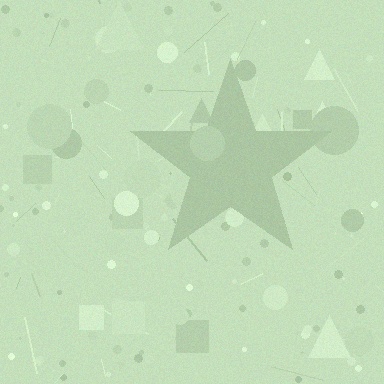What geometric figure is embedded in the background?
A star is embedded in the background.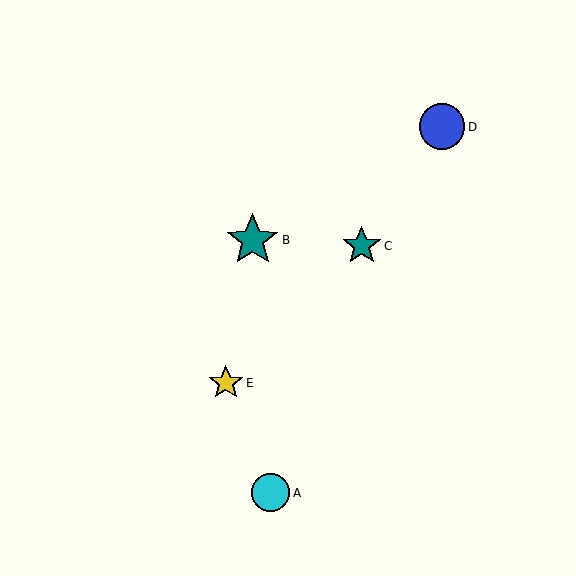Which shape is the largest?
The teal star (labeled B) is the largest.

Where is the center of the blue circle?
The center of the blue circle is at (442, 127).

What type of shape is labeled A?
Shape A is a cyan circle.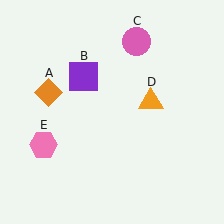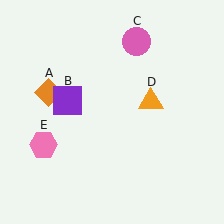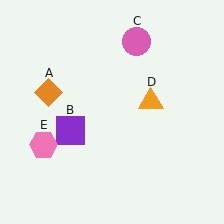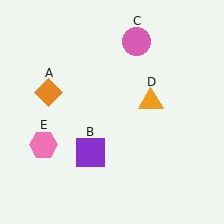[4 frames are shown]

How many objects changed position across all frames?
1 object changed position: purple square (object B).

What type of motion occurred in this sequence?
The purple square (object B) rotated counterclockwise around the center of the scene.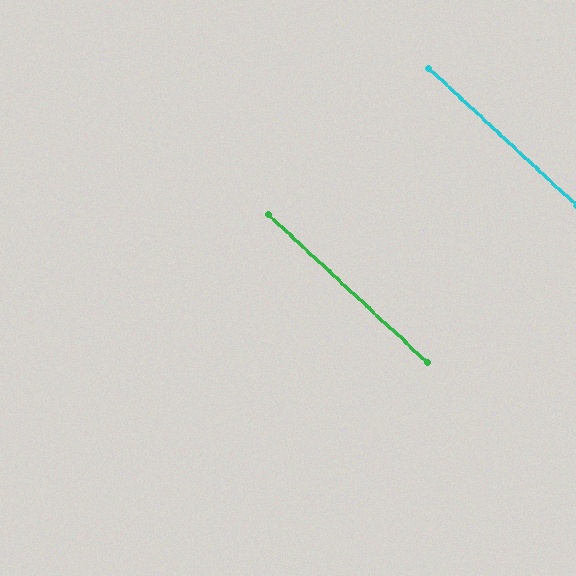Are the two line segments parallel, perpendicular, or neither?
Parallel — their directions differ by only 0.0°.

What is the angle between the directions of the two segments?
Approximately 0 degrees.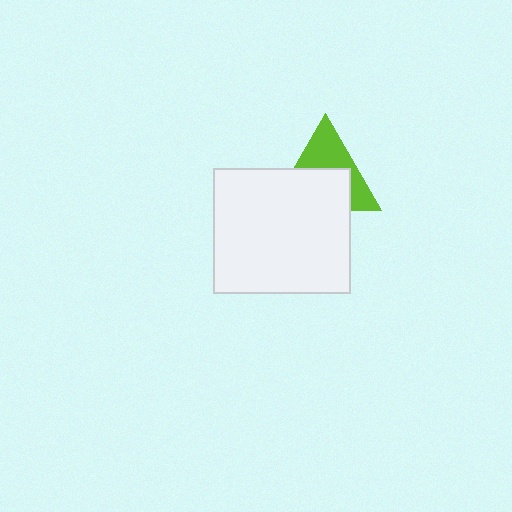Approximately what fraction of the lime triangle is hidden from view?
Roughly 55% of the lime triangle is hidden behind the white rectangle.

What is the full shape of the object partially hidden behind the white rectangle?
The partially hidden object is a lime triangle.